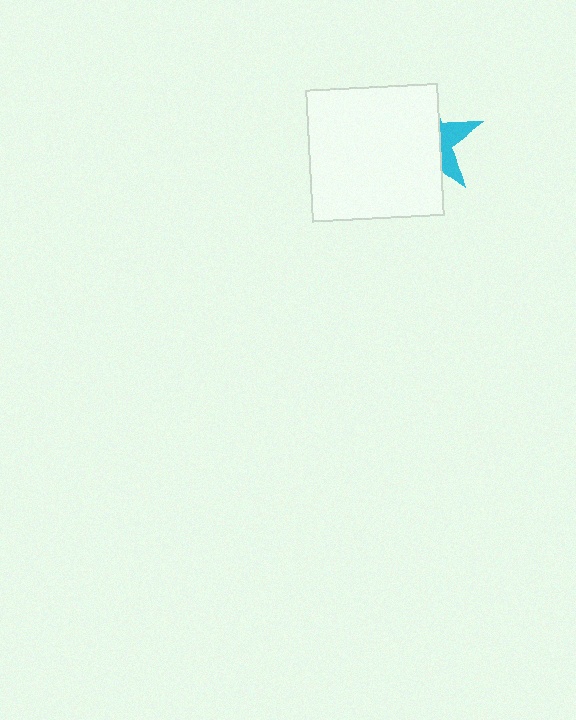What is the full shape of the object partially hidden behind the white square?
The partially hidden object is a cyan star.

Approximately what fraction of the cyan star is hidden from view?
Roughly 69% of the cyan star is hidden behind the white square.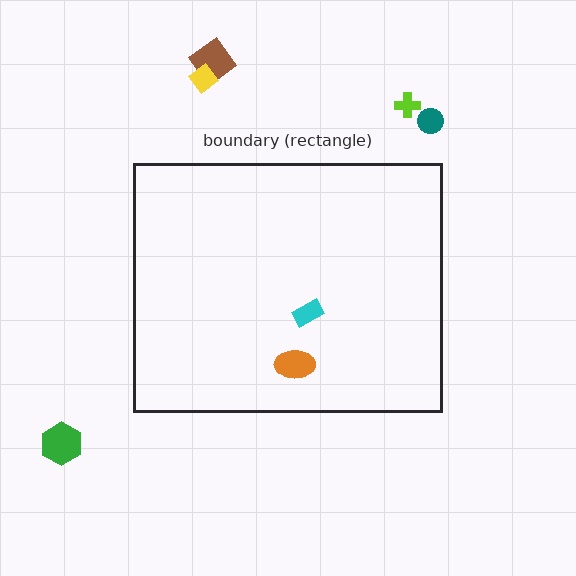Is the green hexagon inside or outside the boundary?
Outside.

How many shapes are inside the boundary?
2 inside, 5 outside.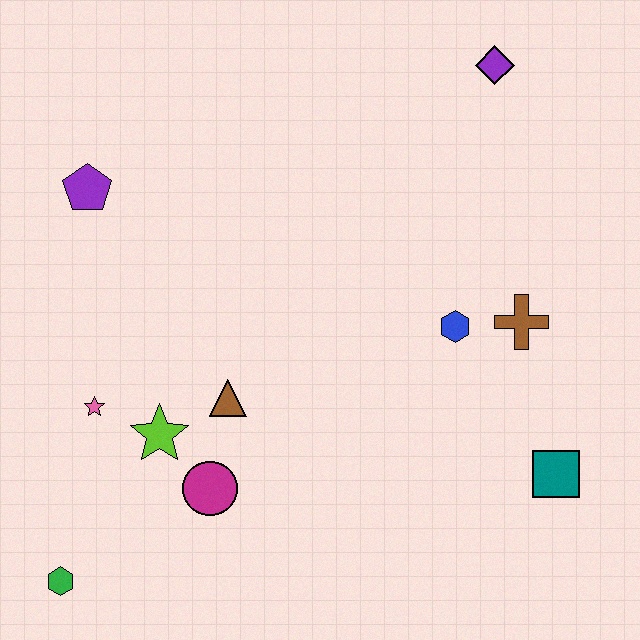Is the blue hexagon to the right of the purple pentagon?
Yes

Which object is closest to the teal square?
The brown cross is closest to the teal square.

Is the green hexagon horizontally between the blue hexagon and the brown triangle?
No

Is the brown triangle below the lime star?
No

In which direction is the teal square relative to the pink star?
The teal square is to the right of the pink star.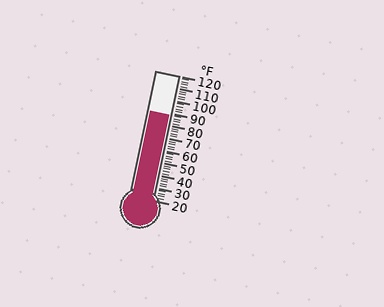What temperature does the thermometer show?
The thermometer shows approximately 88°F.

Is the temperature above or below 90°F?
The temperature is below 90°F.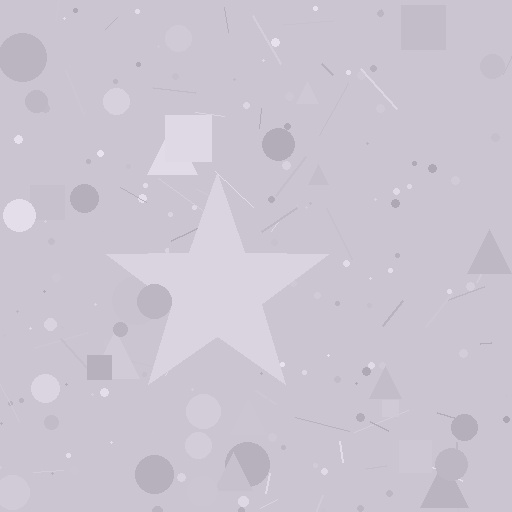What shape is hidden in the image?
A star is hidden in the image.